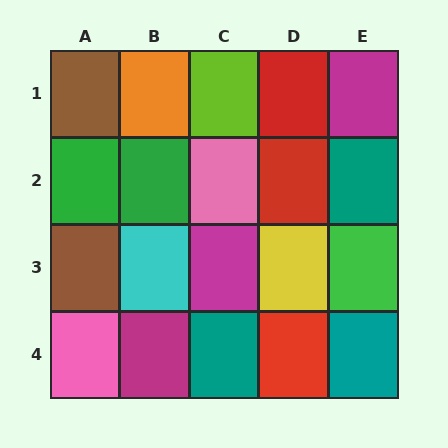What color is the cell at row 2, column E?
Teal.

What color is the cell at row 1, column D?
Red.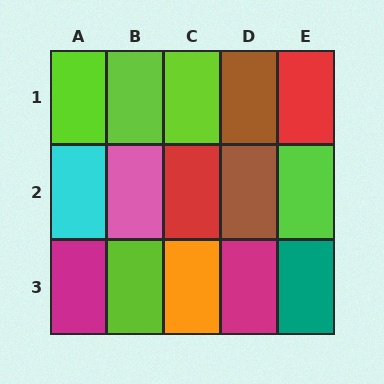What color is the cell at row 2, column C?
Red.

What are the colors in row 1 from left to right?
Lime, lime, lime, brown, red.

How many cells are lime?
5 cells are lime.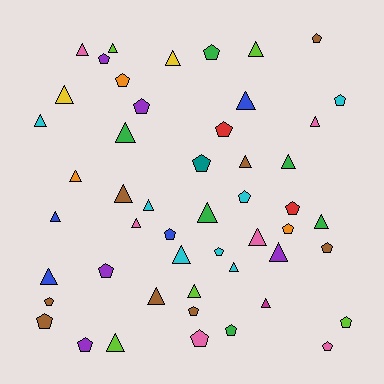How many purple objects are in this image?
There are 5 purple objects.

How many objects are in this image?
There are 50 objects.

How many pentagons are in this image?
There are 23 pentagons.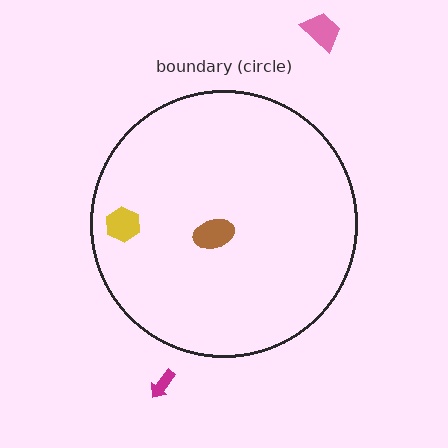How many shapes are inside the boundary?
2 inside, 2 outside.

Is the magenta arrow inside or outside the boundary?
Outside.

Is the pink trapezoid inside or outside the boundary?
Outside.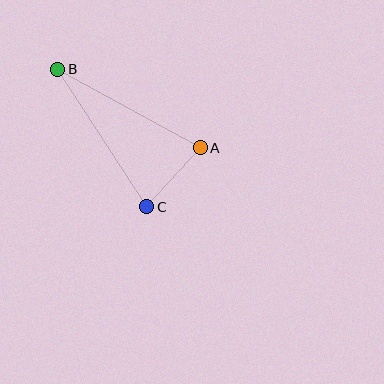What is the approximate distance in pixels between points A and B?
The distance between A and B is approximately 162 pixels.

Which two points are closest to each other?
Points A and C are closest to each other.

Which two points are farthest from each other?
Points B and C are farthest from each other.